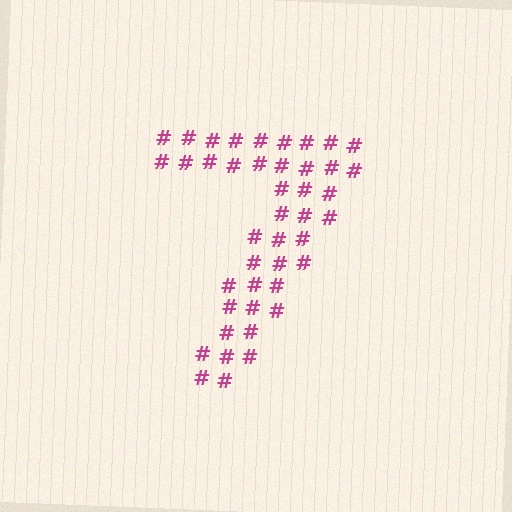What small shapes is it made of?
It is made of small hash symbols.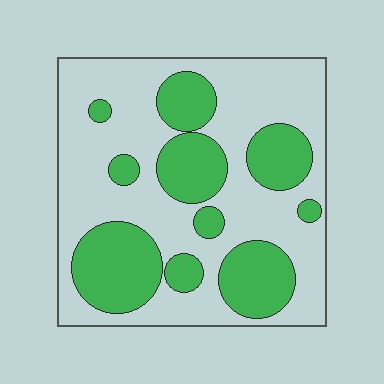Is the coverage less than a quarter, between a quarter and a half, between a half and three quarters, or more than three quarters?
Between a quarter and a half.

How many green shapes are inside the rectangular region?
10.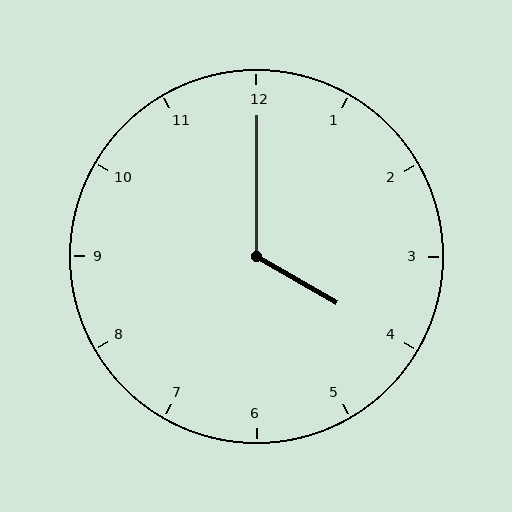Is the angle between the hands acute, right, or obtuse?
It is obtuse.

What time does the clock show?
4:00.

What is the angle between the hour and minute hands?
Approximately 120 degrees.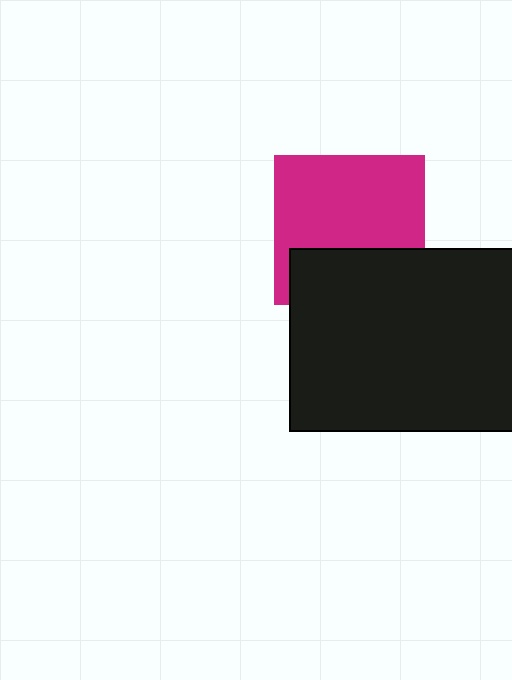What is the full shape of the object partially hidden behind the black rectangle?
The partially hidden object is a magenta square.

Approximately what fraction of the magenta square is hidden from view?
Roughly 35% of the magenta square is hidden behind the black rectangle.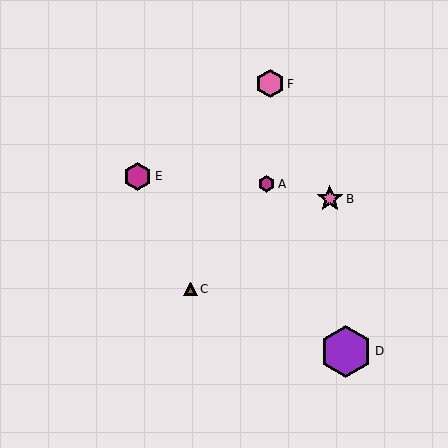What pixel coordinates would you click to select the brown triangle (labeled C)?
Click at (190, 289) to select the brown triangle C.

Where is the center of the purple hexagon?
The center of the purple hexagon is at (346, 351).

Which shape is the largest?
The purple hexagon (labeled D) is the largest.